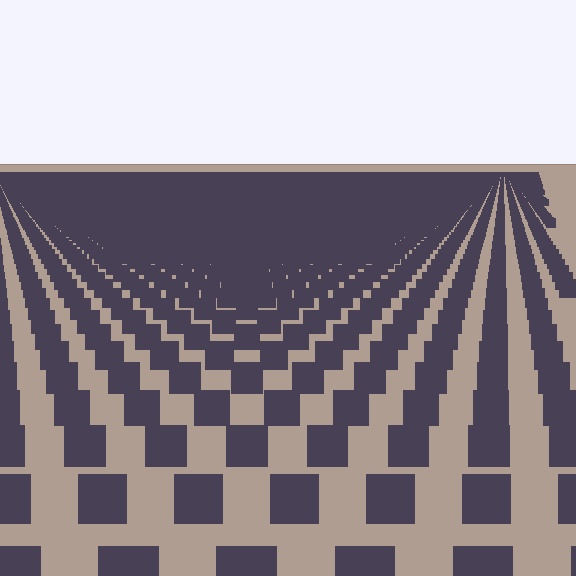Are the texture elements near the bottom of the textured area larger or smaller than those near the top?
Larger. Near the bottom, elements are closer to the viewer and appear at a bigger on-screen size.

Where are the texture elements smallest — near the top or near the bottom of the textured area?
Near the top.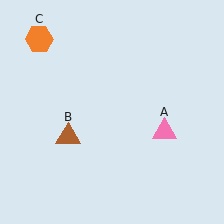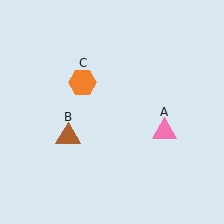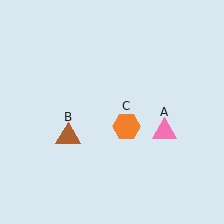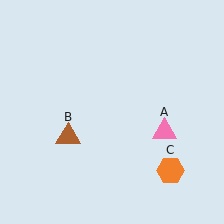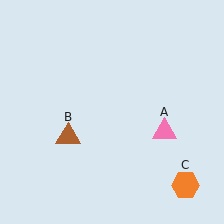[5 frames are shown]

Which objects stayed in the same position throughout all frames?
Pink triangle (object A) and brown triangle (object B) remained stationary.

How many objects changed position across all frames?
1 object changed position: orange hexagon (object C).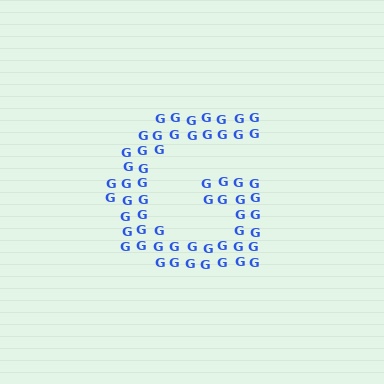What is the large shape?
The large shape is the letter G.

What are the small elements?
The small elements are letter G's.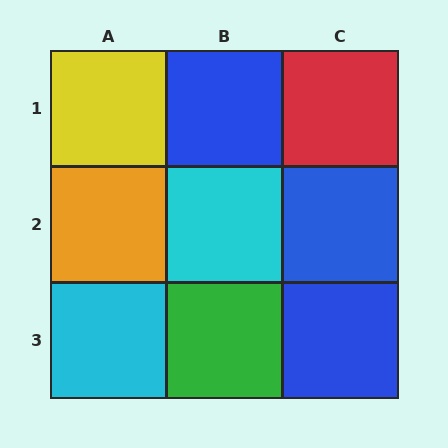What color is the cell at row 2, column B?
Cyan.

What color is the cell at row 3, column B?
Green.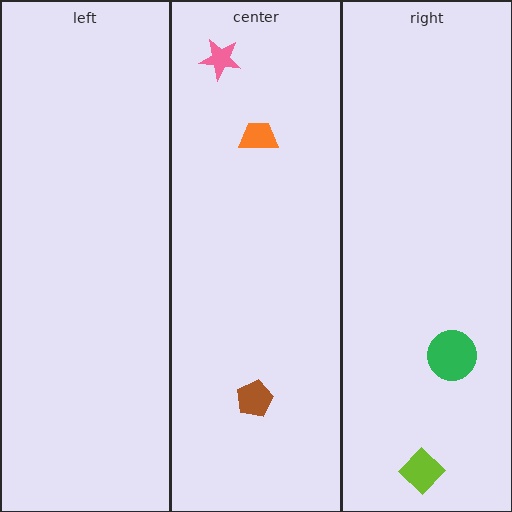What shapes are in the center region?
The pink star, the brown pentagon, the orange trapezoid.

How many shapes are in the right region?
2.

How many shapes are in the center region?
3.